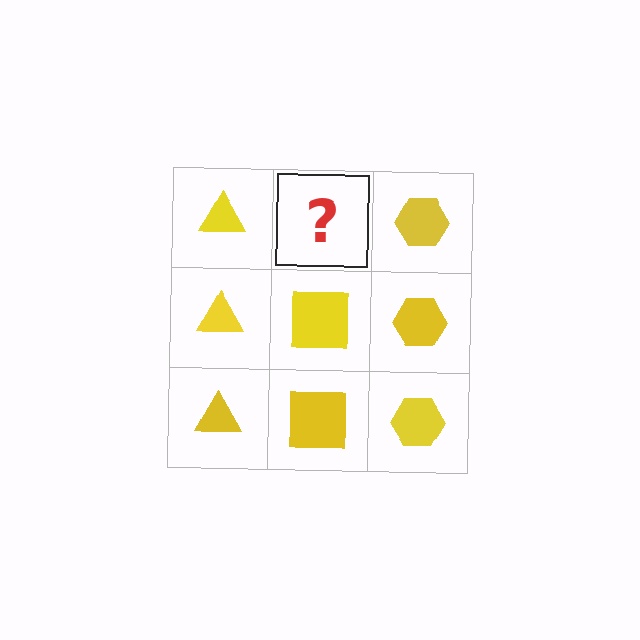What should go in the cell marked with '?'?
The missing cell should contain a yellow square.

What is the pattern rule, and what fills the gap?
The rule is that each column has a consistent shape. The gap should be filled with a yellow square.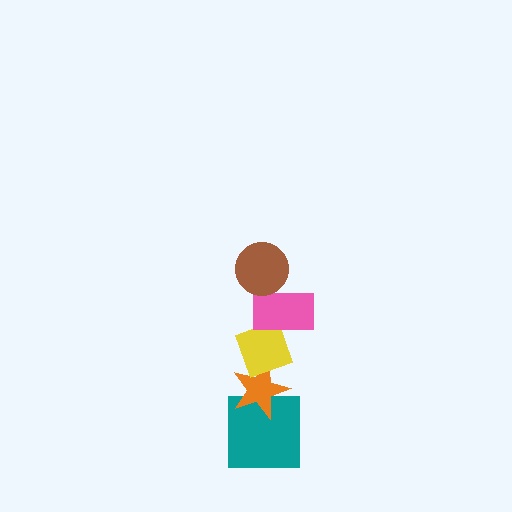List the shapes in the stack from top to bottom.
From top to bottom: the brown circle, the pink rectangle, the yellow diamond, the orange star, the teal square.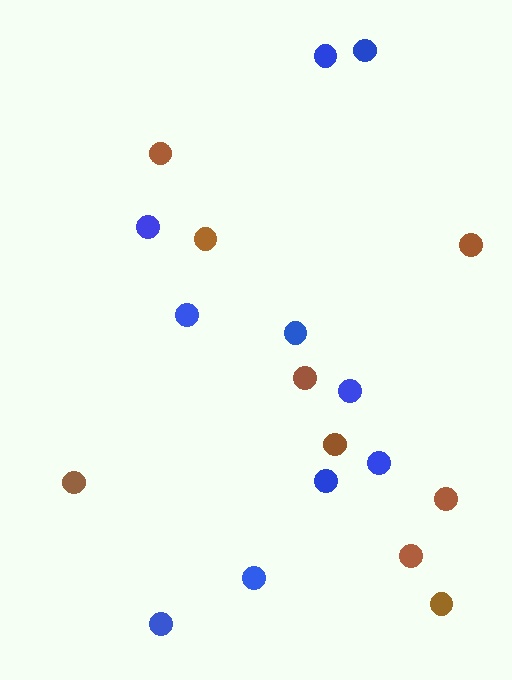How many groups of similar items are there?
There are 2 groups: one group of blue circles (10) and one group of brown circles (9).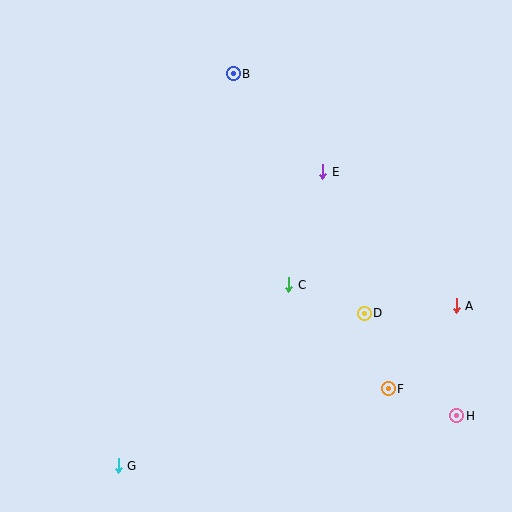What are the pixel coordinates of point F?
Point F is at (388, 389).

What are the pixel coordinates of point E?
Point E is at (323, 172).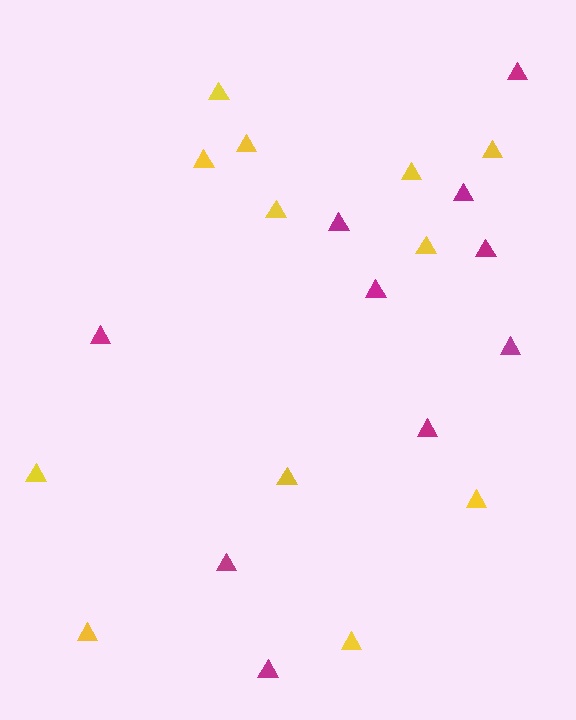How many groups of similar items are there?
There are 2 groups: one group of yellow triangles (12) and one group of magenta triangles (10).